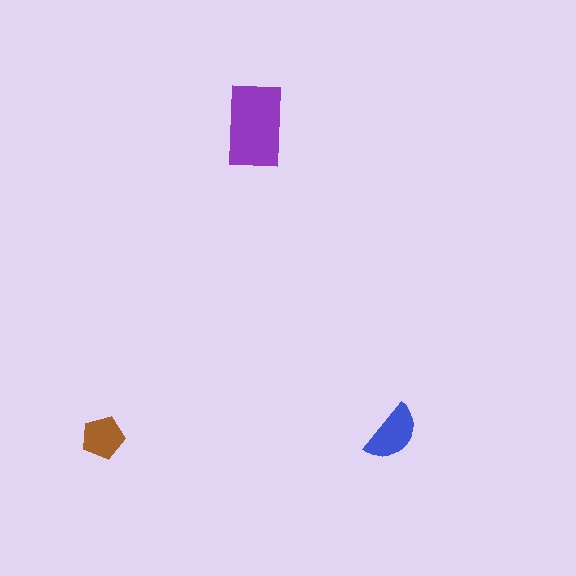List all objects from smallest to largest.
The brown pentagon, the blue semicircle, the purple rectangle.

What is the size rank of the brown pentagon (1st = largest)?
3rd.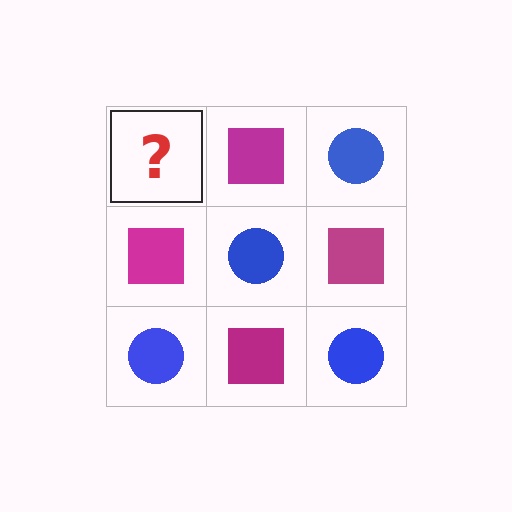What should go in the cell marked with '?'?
The missing cell should contain a blue circle.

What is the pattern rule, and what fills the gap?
The rule is that it alternates blue circle and magenta square in a checkerboard pattern. The gap should be filled with a blue circle.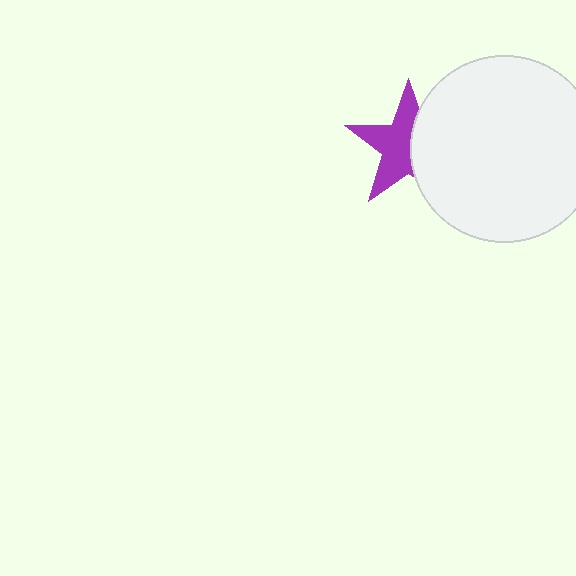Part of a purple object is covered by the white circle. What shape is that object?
It is a star.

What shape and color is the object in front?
The object in front is a white circle.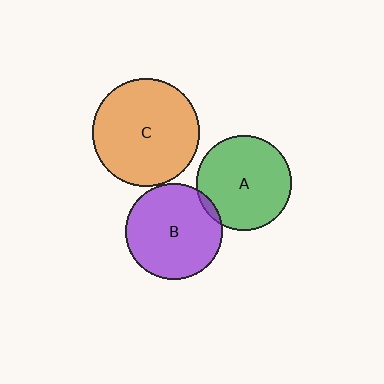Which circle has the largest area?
Circle C (orange).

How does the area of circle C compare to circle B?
Approximately 1.2 times.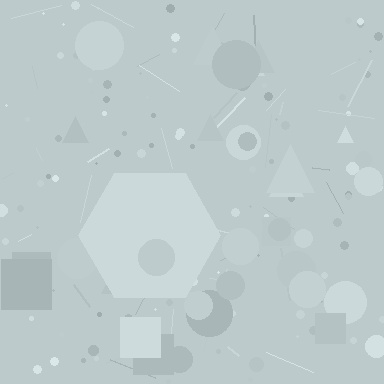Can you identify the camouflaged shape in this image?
The camouflaged shape is a hexagon.